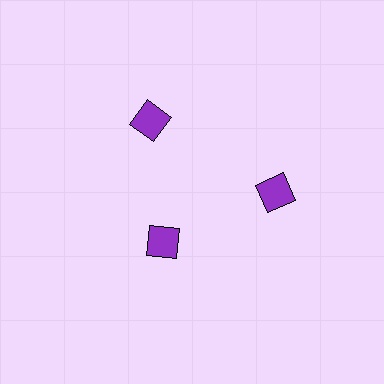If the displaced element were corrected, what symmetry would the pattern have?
It would have 3-fold rotational symmetry — the pattern would map onto itself every 120 degrees.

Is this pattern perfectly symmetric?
No. The 3 purple squares are arranged in a ring, but one element near the 7 o'clock position is pulled inward toward the center, breaking the 3-fold rotational symmetry.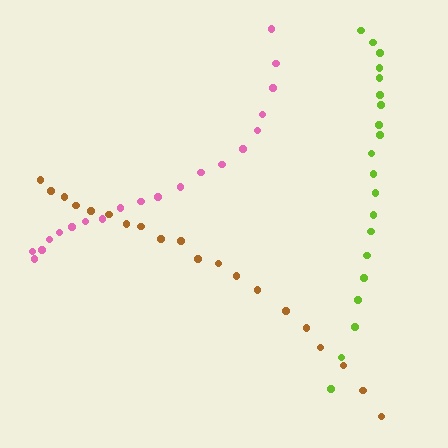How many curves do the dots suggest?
There are 3 distinct paths.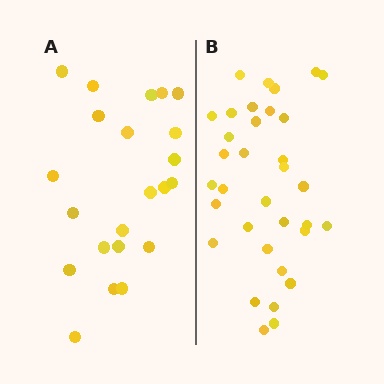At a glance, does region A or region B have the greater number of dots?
Region B (the right region) has more dots.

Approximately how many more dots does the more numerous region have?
Region B has roughly 12 or so more dots than region A.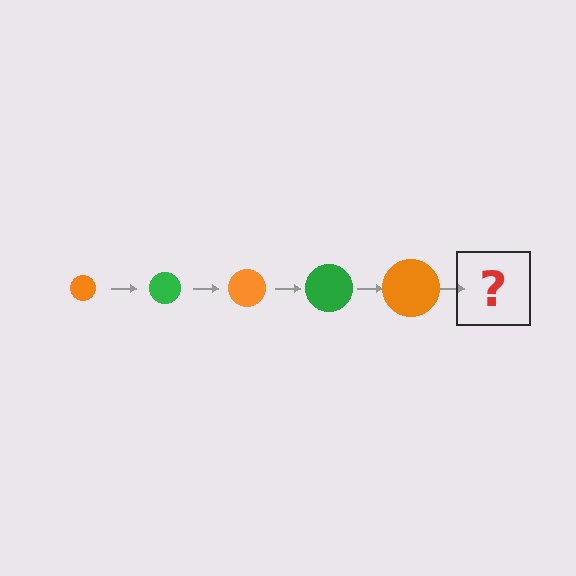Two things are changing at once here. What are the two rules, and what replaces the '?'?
The two rules are that the circle grows larger each step and the color cycles through orange and green. The '?' should be a green circle, larger than the previous one.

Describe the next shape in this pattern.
It should be a green circle, larger than the previous one.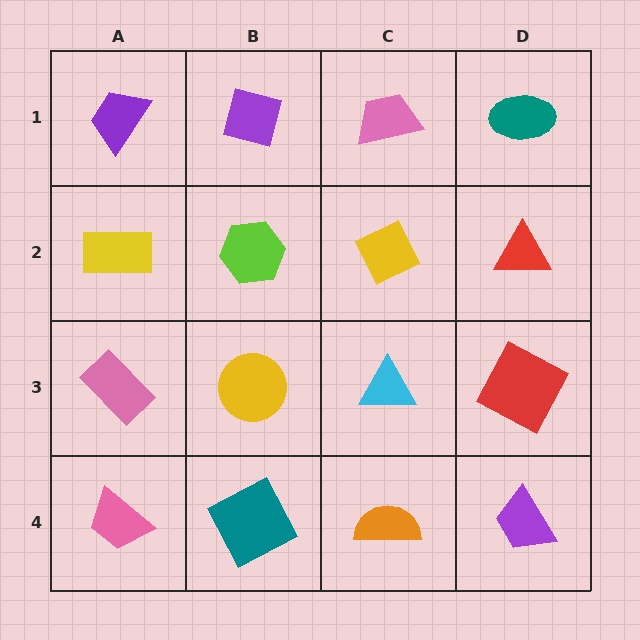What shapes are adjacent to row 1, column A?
A yellow rectangle (row 2, column A), a purple square (row 1, column B).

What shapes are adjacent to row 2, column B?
A purple square (row 1, column B), a yellow circle (row 3, column B), a yellow rectangle (row 2, column A), a yellow diamond (row 2, column C).